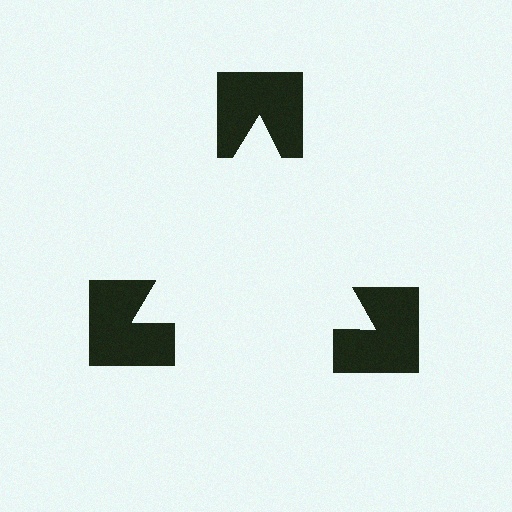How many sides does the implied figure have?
3 sides.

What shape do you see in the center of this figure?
An illusory triangle — its edges are inferred from the aligned wedge cuts in the notched squares, not physically drawn.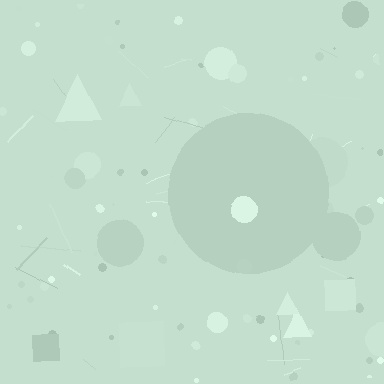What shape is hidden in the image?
A circle is hidden in the image.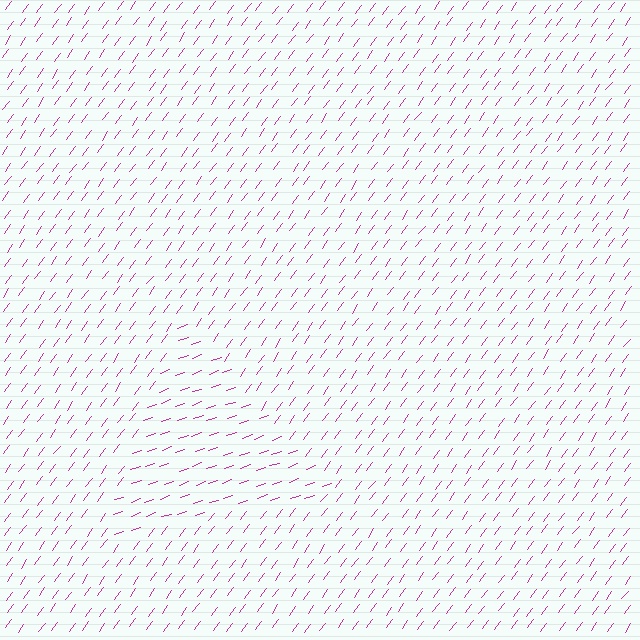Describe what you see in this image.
The image is filled with small magenta line segments. A triangle region in the image has lines oriented differently from the surrounding lines, creating a visible texture boundary.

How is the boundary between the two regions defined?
The boundary is defined purely by a change in line orientation (approximately 35 degrees difference). All lines are the same color and thickness.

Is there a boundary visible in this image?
Yes, there is a texture boundary formed by a change in line orientation.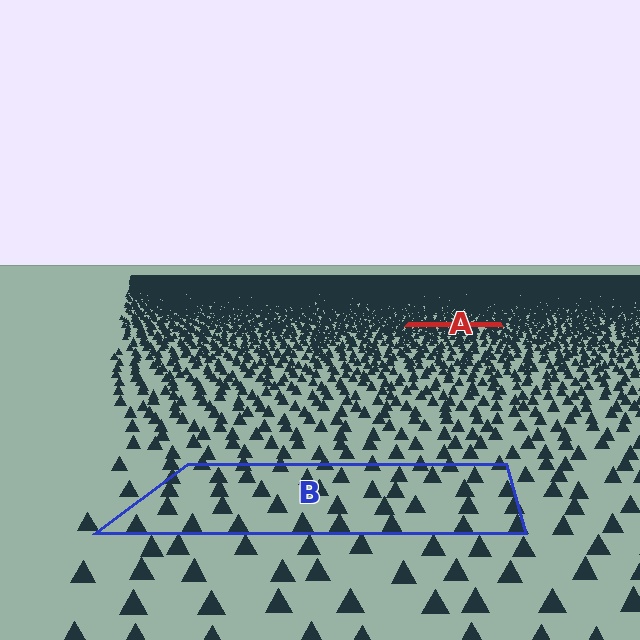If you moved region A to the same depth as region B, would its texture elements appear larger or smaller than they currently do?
They would appear larger. At a closer depth, the same texture elements are projected at a bigger on-screen size.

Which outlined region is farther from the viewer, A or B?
Region A is farther from the viewer — the texture elements inside it appear smaller and more densely packed.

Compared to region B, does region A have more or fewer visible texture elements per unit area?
Region A has more texture elements per unit area — they are packed more densely because it is farther away.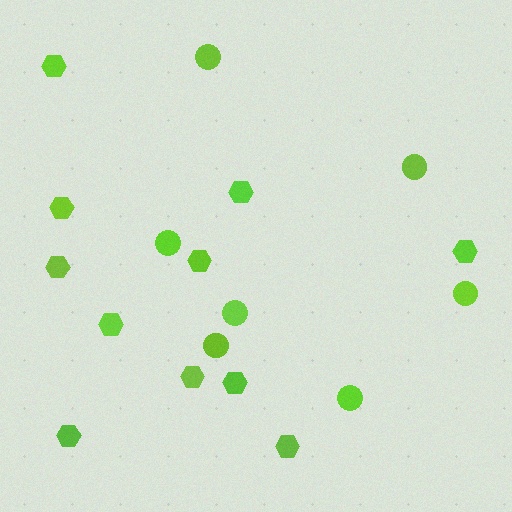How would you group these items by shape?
There are 2 groups: one group of circles (7) and one group of hexagons (11).